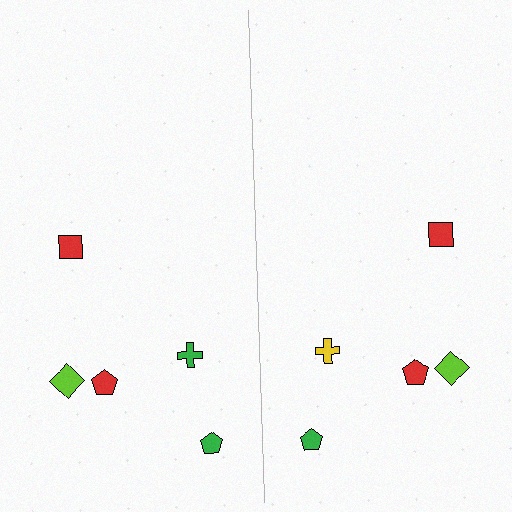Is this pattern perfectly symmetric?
No, the pattern is not perfectly symmetric. The yellow cross on the right side breaks the symmetry — its mirror counterpart is green.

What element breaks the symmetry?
The yellow cross on the right side breaks the symmetry — its mirror counterpart is green.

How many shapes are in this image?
There are 10 shapes in this image.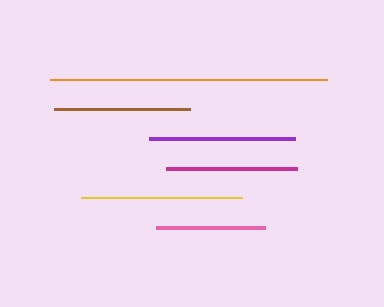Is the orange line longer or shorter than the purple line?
The orange line is longer than the purple line.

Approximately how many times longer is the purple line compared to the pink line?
The purple line is approximately 1.3 times the length of the pink line.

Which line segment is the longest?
The orange line is the longest at approximately 277 pixels.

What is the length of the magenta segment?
The magenta segment is approximately 130 pixels long.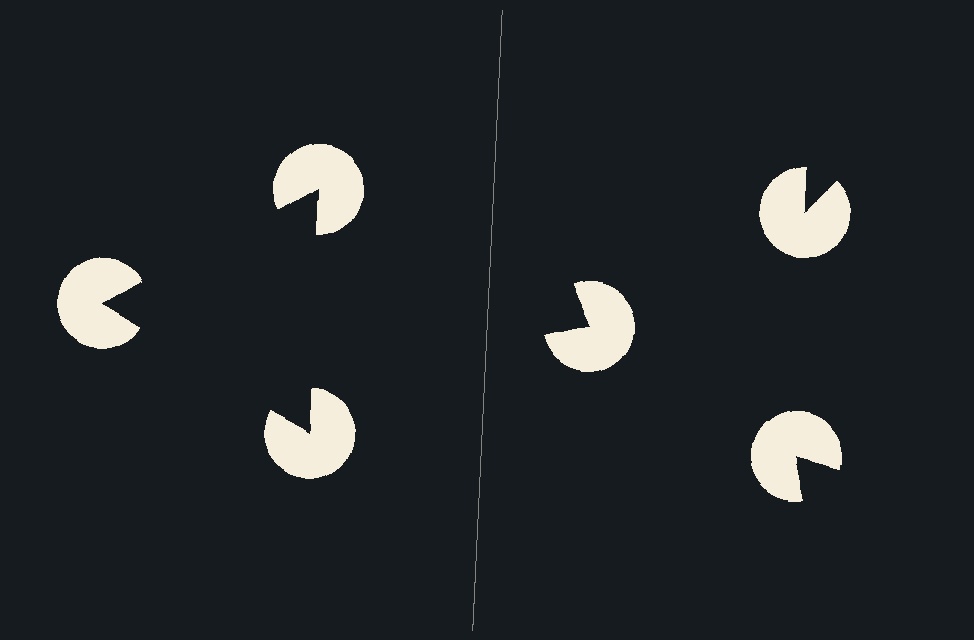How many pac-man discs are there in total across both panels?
6 — 3 on each side.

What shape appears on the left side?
An illusory triangle.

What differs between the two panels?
The pac-man discs are positioned identically on both sides; only the wedge orientations differ. On the left they align to a triangle; on the right they are misaligned.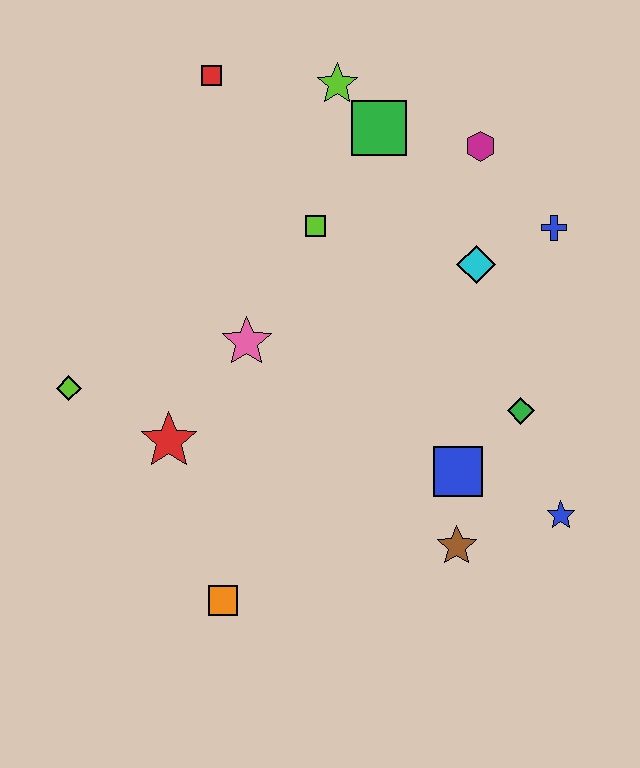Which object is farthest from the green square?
The orange square is farthest from the green square.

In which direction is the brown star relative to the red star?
The brown star is to the right of the red star.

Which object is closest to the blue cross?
The cyan diamond is closest to the blue cross.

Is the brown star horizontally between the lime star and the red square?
No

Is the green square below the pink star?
No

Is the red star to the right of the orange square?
No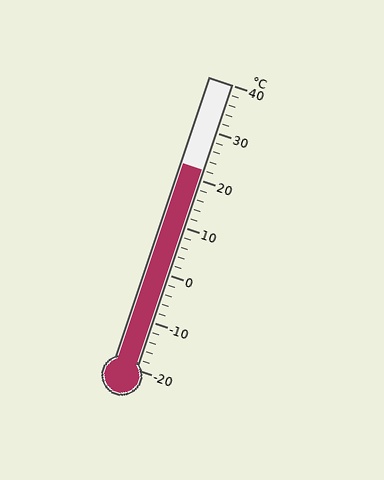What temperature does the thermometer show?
The thermometer shows approximately 22°C.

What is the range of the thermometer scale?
The thermometer scale ranges from -20°C to 40°C.